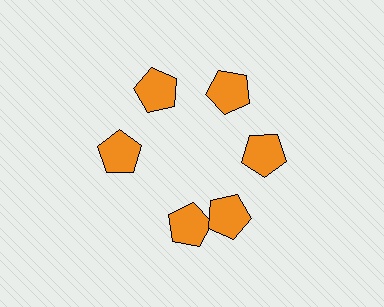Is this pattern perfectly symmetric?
No. The 6 orange pentagons are arranged in a ring, but one element near the 7 o'clock position is rotated out of alignment along the ring, breaking the 6-fold rotational symmetry.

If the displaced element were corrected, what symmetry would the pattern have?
It would have 6-fold rotational symmetry — the pattern would map onto itself every 60 degrees.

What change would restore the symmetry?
The symmetry would be restored by rotating it back into even spacing with its neighbors so that all 6 pentagons sit at equal angles and equal distance from the center.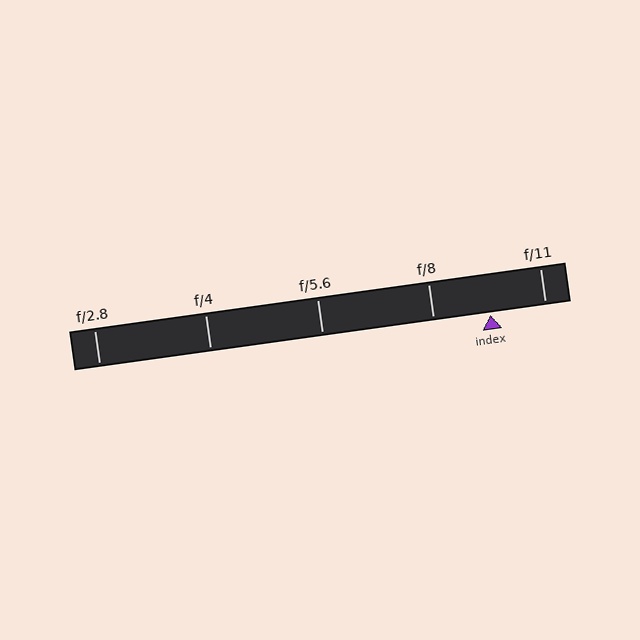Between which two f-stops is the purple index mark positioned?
The index mark is between f/8 and f/11.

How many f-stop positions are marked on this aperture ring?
There are 5 f-stop positions marked.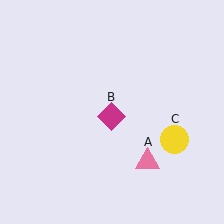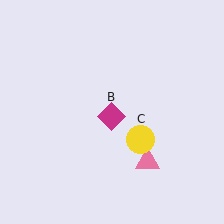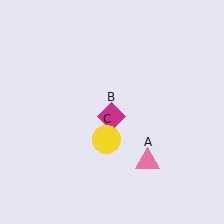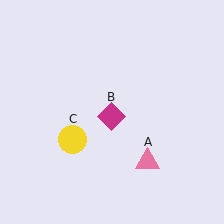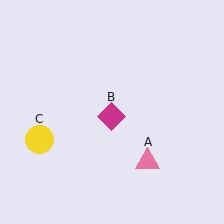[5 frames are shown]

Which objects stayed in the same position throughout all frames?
Pink triangle (object A) and magenta diamond (object B) remained stationary.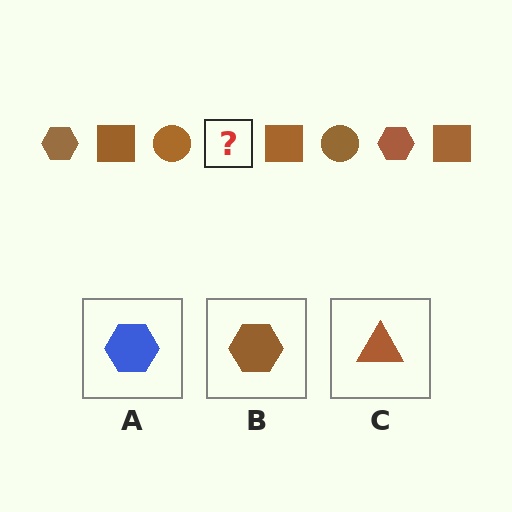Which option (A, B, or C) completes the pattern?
B.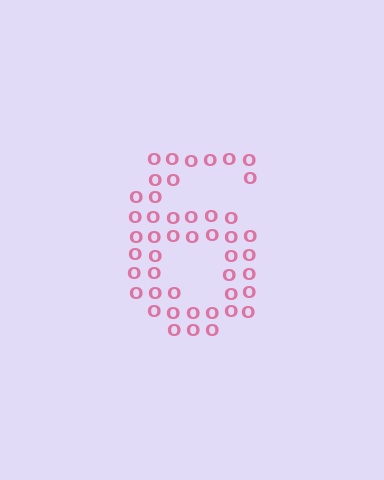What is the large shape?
The large shape is the digit 6.